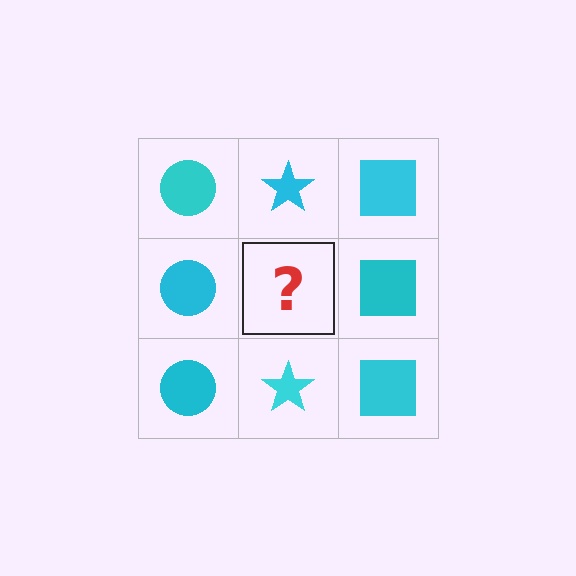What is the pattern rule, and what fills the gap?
The rule is that each column has a consistent shape. The gap should be filled with a cyan star.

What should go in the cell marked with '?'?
The missing cell should contain a cyan star.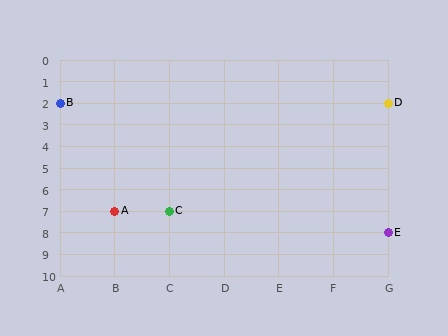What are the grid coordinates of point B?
Point B is at grid coordinates (A, 2).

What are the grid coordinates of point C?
Point C is at grid coordinates (C, 7).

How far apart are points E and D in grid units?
Points E and D are 6 rows apart.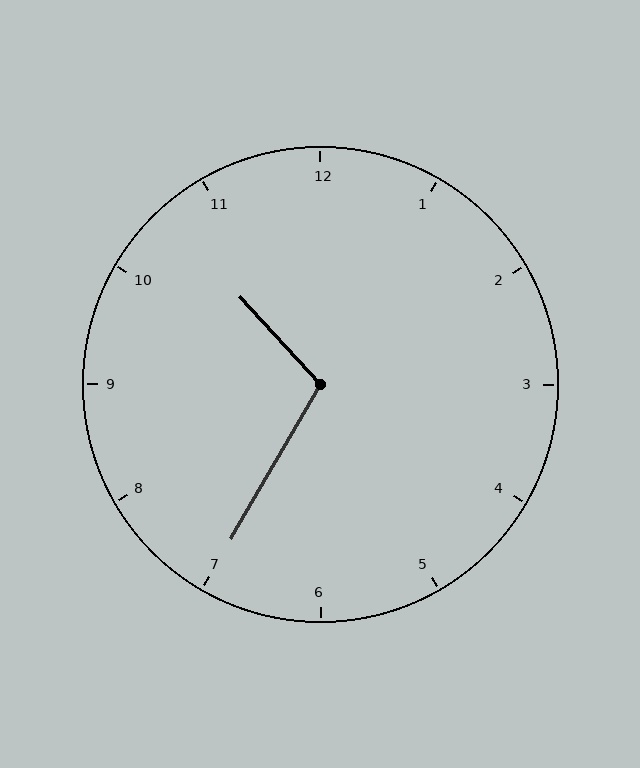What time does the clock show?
10:35.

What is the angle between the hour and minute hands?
Approximately 108 degrees.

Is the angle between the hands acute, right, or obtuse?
It is obtuse.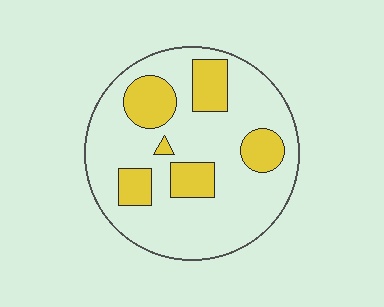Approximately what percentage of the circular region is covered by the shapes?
Approximately 25%.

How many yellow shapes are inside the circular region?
6.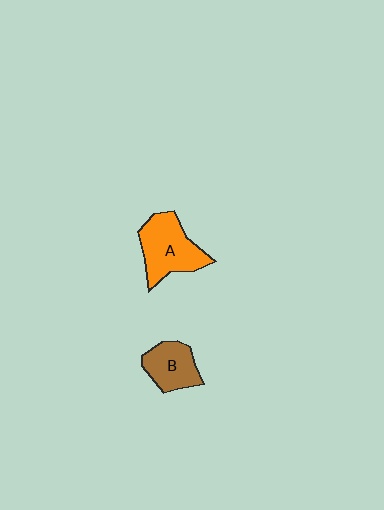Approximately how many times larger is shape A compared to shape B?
Approximately 1.4 times.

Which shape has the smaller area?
Shape B (brown).